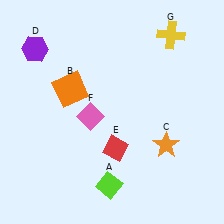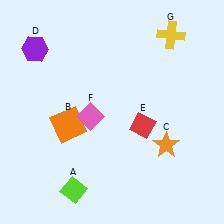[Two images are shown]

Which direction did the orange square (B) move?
The orange square (B) moved down.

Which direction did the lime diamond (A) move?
The lime diamond (A) moved left.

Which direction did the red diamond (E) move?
The red diamond (E) moved right.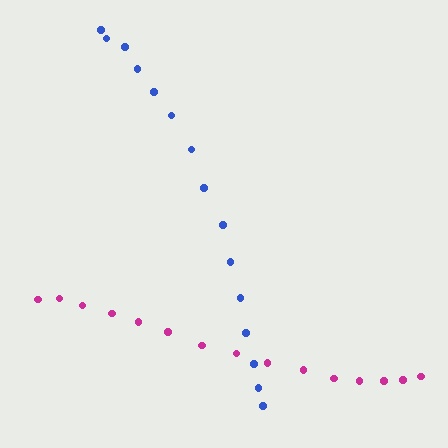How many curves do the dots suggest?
There are 2 distinct paths.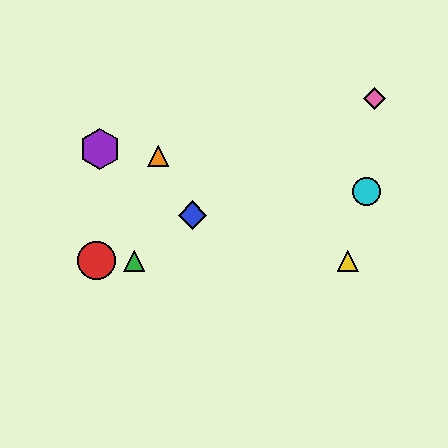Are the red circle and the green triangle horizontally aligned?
Yes, both are at y≈261.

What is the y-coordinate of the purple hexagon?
The purple hexagon is at y≈149.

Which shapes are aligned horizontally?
The red circle, the green triangle, the yellow triangle are aligned horizontally.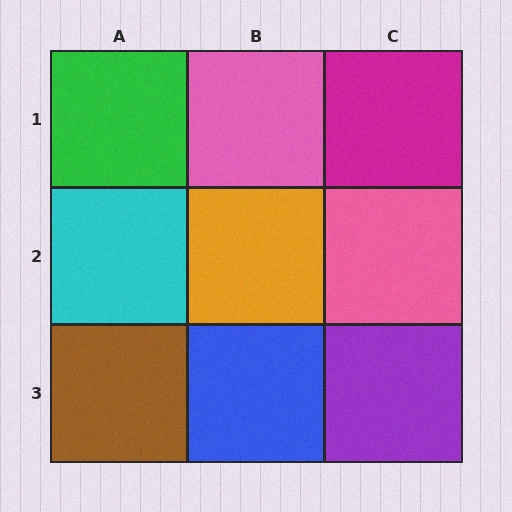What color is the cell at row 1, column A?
Green.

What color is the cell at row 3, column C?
Purple.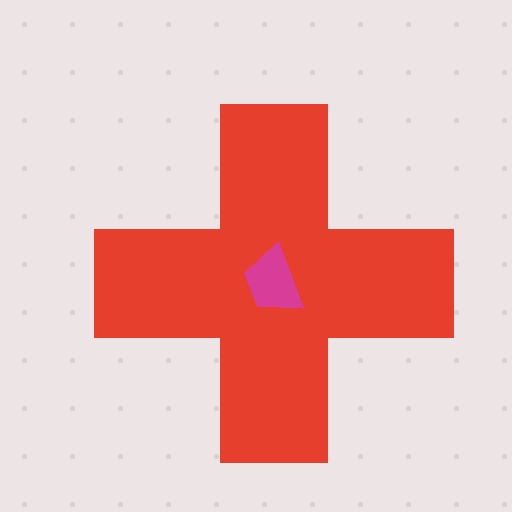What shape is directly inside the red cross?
The magenta trapezoid.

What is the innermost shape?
The magenta trapezoid.